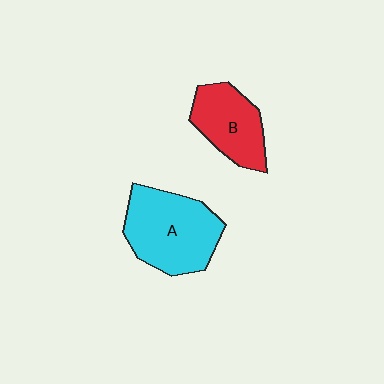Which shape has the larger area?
Shape A (cyan).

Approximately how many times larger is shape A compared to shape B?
Approximately 1.4 times.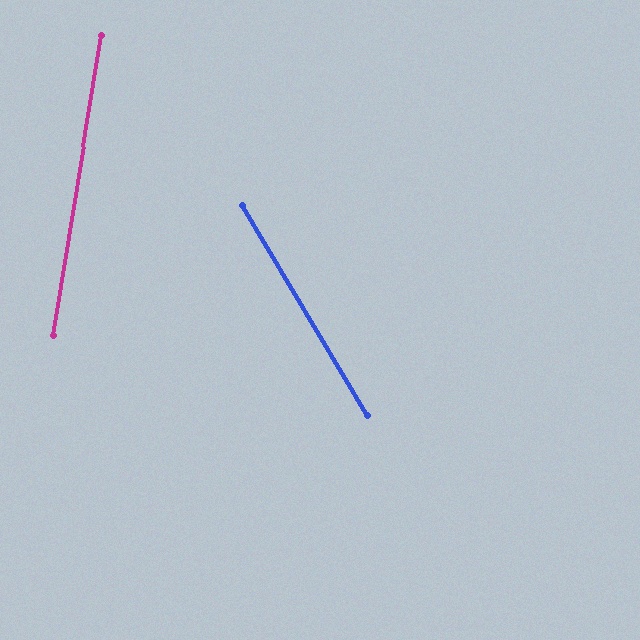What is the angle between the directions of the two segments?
Approximately 40 degrees.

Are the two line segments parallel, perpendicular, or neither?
Neither parallel nor perpendicular — they differ by about 40°.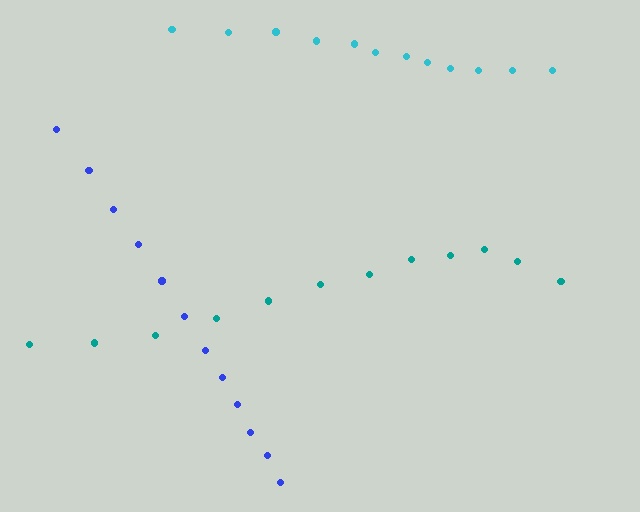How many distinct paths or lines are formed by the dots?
There are 3 distinct paths.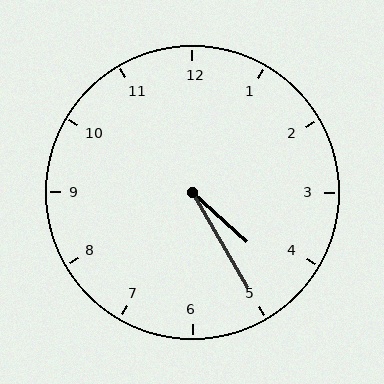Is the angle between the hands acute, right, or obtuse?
It is acute.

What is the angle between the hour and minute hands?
Approximately 18 degrees.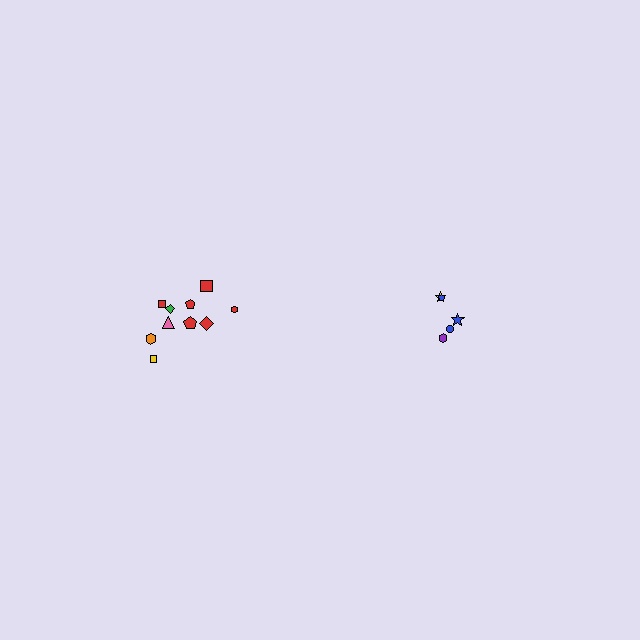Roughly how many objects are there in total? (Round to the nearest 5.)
Roughly 15 objects in total.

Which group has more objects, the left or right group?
The left group.